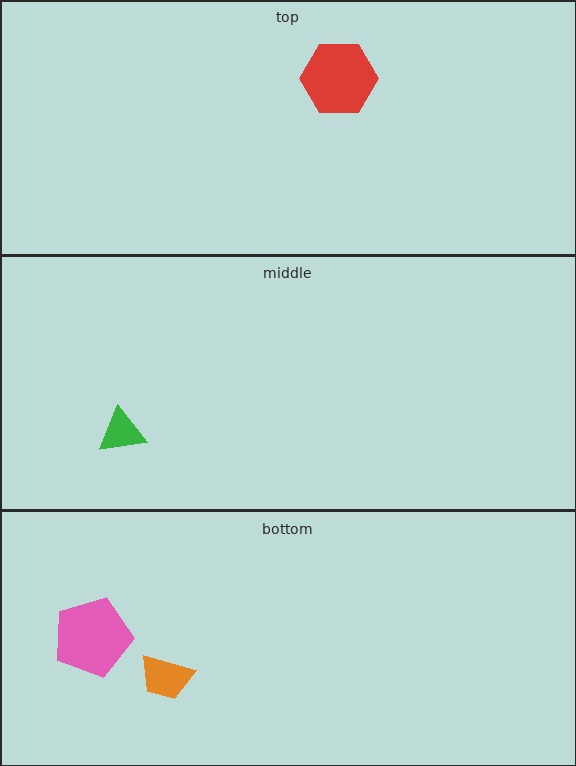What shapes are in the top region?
The red hexagon.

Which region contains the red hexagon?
The top region.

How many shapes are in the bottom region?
2.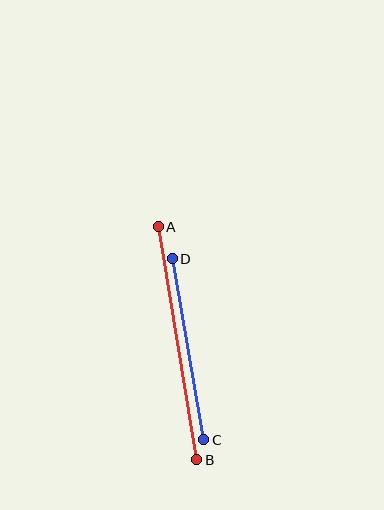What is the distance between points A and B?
The distance is approximately 236 pixels.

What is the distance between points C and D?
The distance is approximately 184 pixels.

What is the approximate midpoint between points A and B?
The midpoint is at approximately (177, 343) pixels.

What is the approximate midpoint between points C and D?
The midpoint is at approximately (188, 349) pixels.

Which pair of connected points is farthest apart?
Points A and B are farthest apart.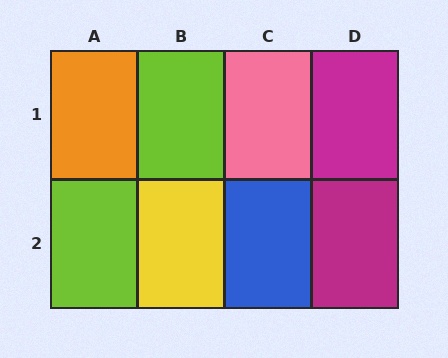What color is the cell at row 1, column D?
Magenta.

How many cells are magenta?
2 cells are magenta.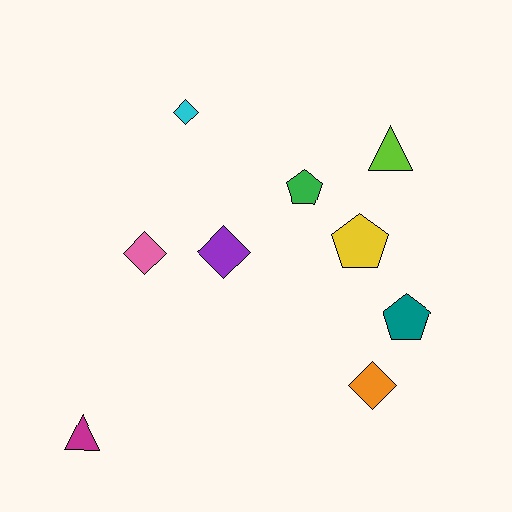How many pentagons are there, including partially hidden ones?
There are 3 pentagons.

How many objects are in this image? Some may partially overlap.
There are 9 objects.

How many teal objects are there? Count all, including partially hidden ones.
There is 1 teal object.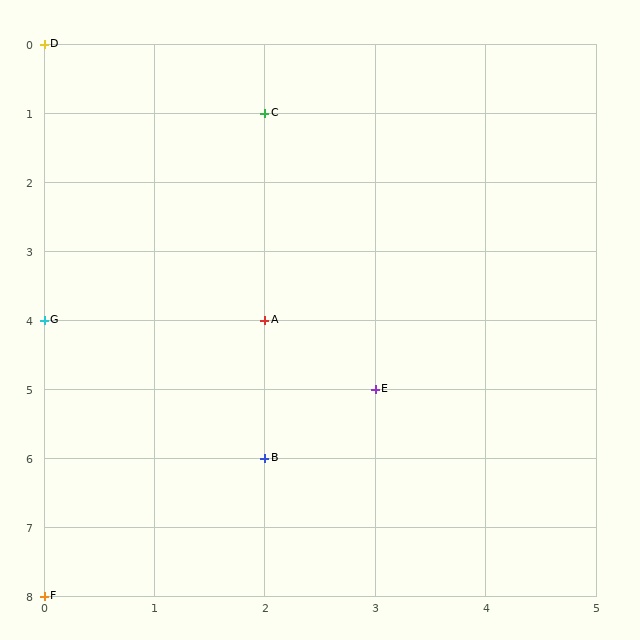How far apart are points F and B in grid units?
Points F and B are 2 columns and 2 rows apart (about 2.8 grid units diagonally).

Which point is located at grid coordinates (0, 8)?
Point F is at (0, 8).